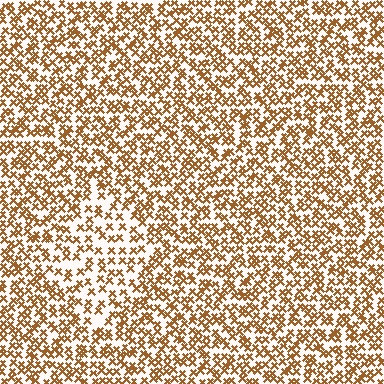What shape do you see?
I see a diamond.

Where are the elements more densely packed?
The elements are more densely packed outside the diamond boundary.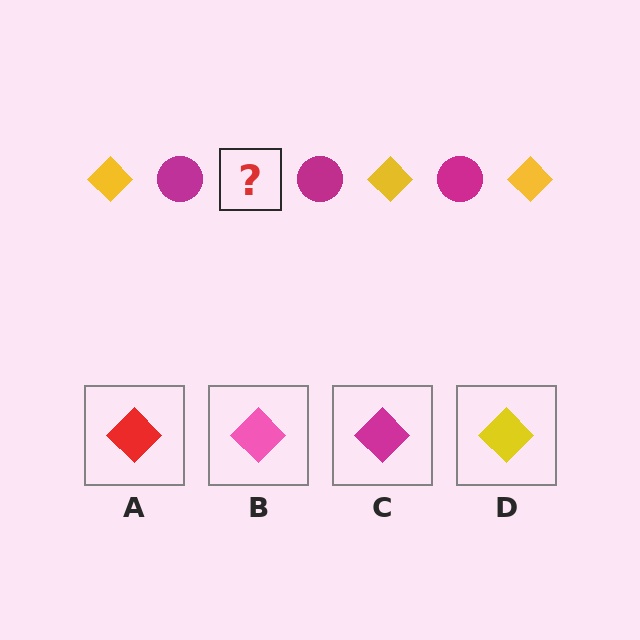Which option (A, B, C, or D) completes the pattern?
D.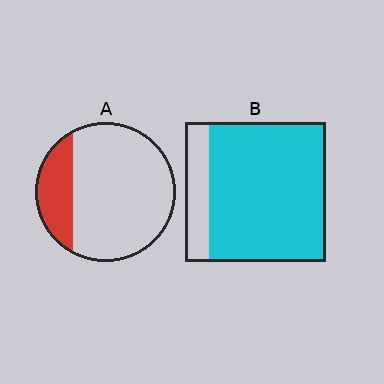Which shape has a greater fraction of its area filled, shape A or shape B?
Shape B.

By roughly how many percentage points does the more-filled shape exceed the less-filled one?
By roughly 60 percentage points (B over A).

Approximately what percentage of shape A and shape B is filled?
A is approximately 20% and B is approximately 85%.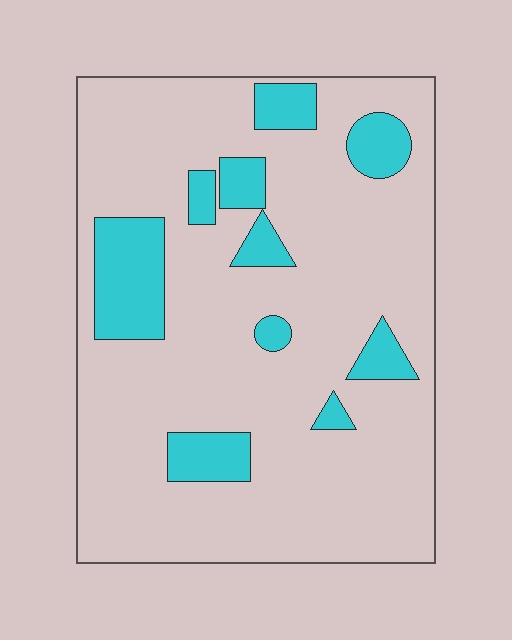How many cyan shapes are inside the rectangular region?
10.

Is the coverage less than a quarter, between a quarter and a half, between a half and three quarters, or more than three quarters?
Less than a quarter.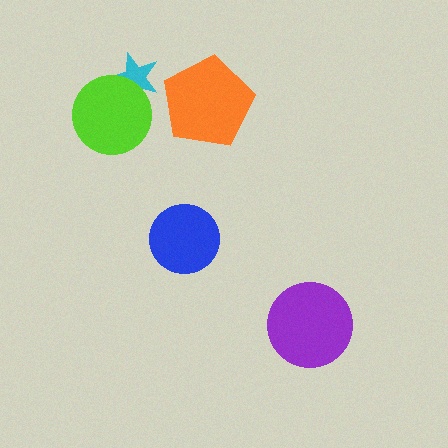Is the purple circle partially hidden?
No, no other shape covers it.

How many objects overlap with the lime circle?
1 object overlaps with the lime circle.